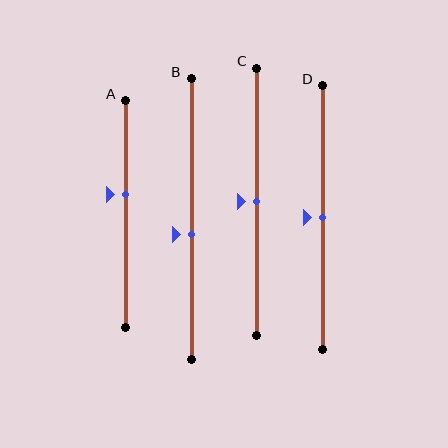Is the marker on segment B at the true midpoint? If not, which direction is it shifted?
No, the marker on segment B is shifted downward by about 6% of the segment length.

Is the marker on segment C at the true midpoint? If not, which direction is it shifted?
Yes, the marker on segment C is at the true midpoint.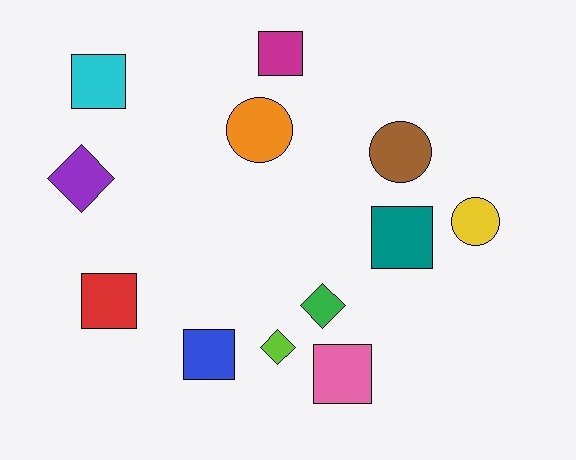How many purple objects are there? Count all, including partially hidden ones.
There is 1 purple object.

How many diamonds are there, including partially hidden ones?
There are 3 diamonds.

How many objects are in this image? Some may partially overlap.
There are 12 objects.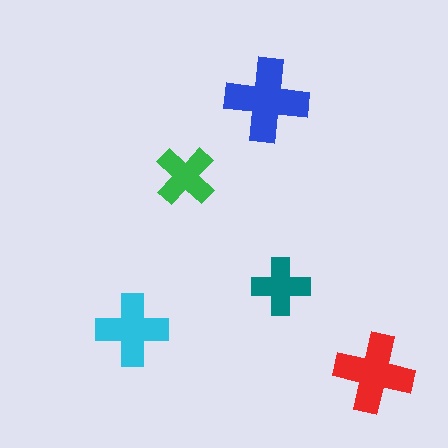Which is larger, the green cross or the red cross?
The red one.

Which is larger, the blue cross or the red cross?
The blue one.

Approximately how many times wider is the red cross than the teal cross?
About 1.5 times wider.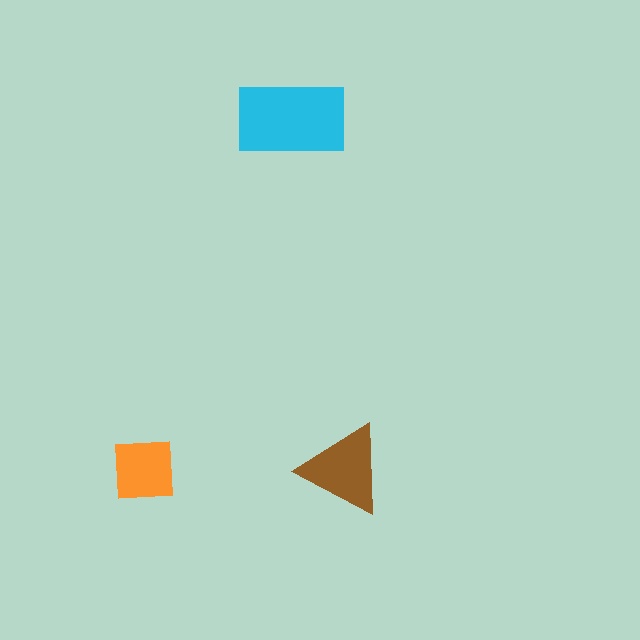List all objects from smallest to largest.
The orange square, the brown triangle, the cyan rectangle.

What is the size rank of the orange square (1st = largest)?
3rd.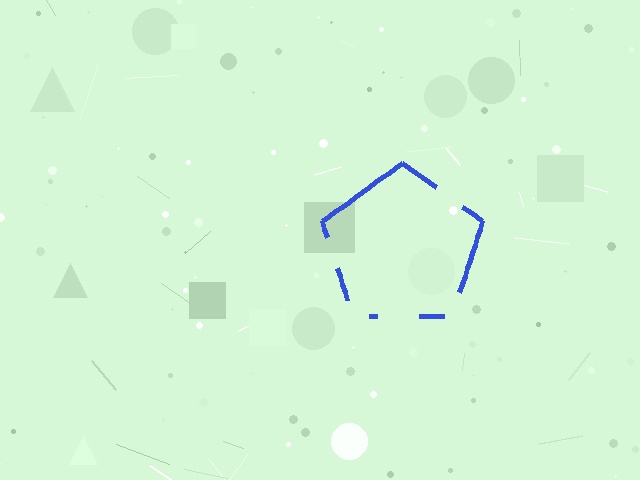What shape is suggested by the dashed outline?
The dashed outline suggests a pentagon.